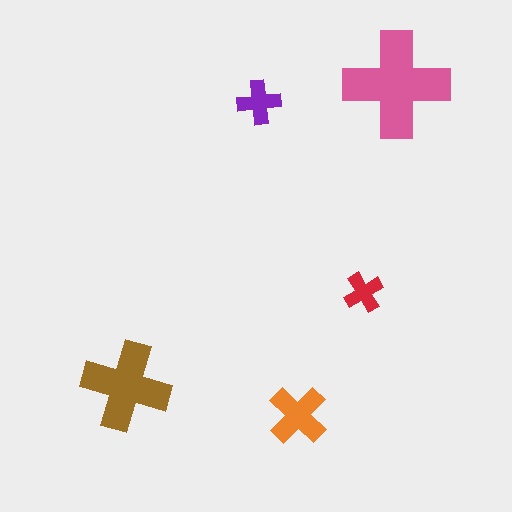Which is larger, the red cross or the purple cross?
The purple one.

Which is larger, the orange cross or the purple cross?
The orange one.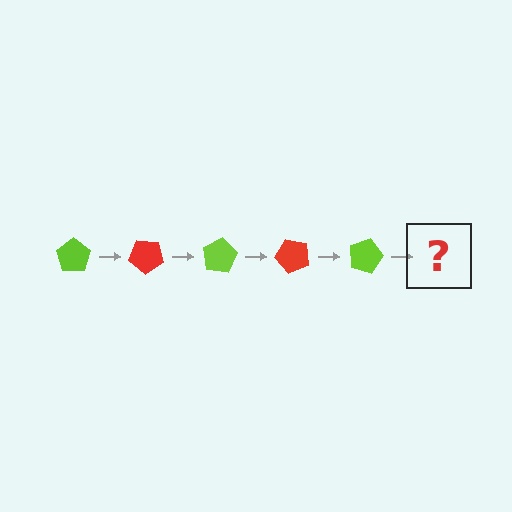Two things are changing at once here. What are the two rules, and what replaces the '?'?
The two rules are that it rotates 40 degrees each step and the color cycles through lime and red. The '?' should be a red pentagon, rotated 200 degrees from the start.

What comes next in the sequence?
The next element should be a red pentagon, rotated 200 degrees from the start.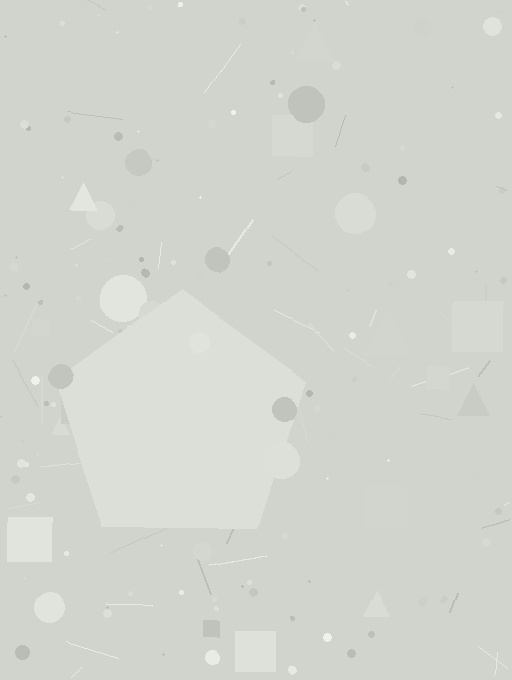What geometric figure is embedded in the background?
A pentagon is embedded in the background.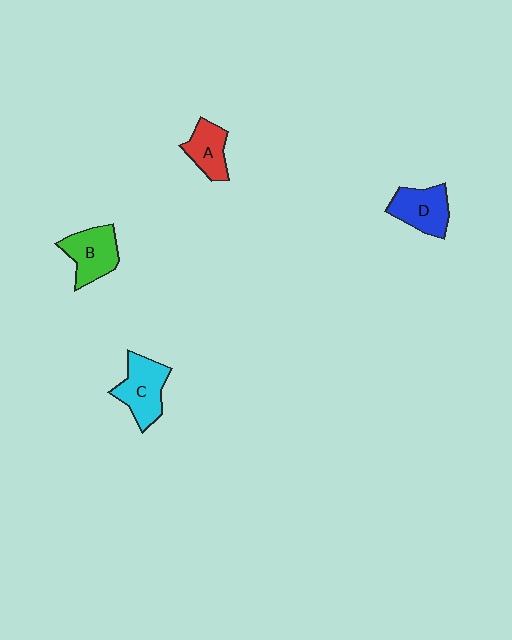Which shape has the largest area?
Shape C (cyan).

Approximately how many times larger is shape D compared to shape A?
Approximately 1.2 times.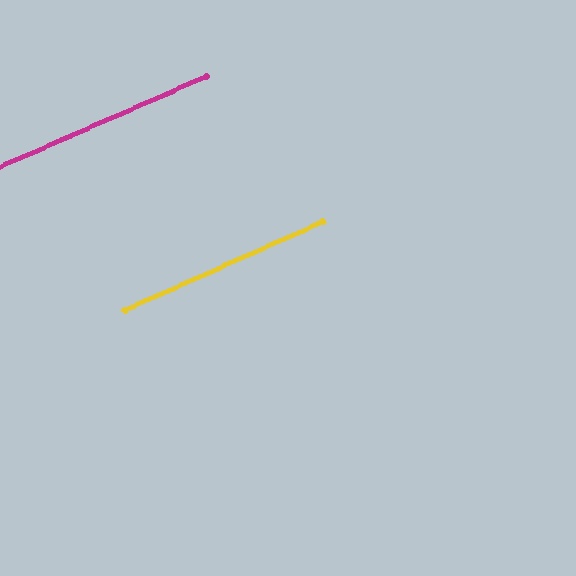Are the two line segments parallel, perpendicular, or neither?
Parallel — their directions differ by only 0.6°.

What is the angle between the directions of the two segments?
Approximately 1 degree.